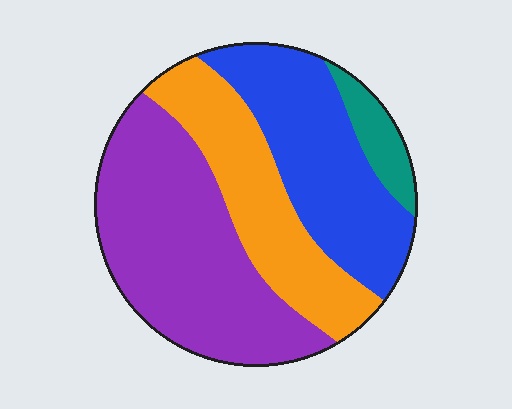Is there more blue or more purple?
Purple.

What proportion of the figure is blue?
Blue covers around 30% of the figure.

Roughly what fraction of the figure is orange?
Orange covers 25% of the figure.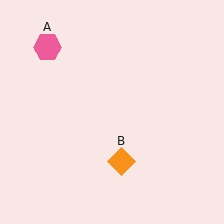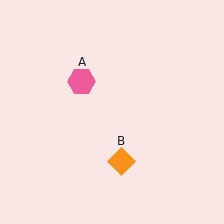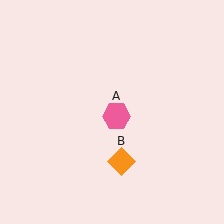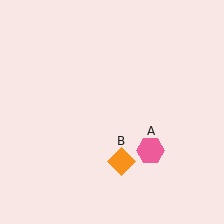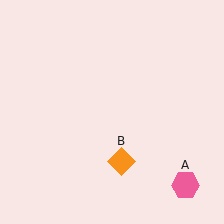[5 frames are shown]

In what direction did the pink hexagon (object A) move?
The pink hexagon (object A) moved down and to the right.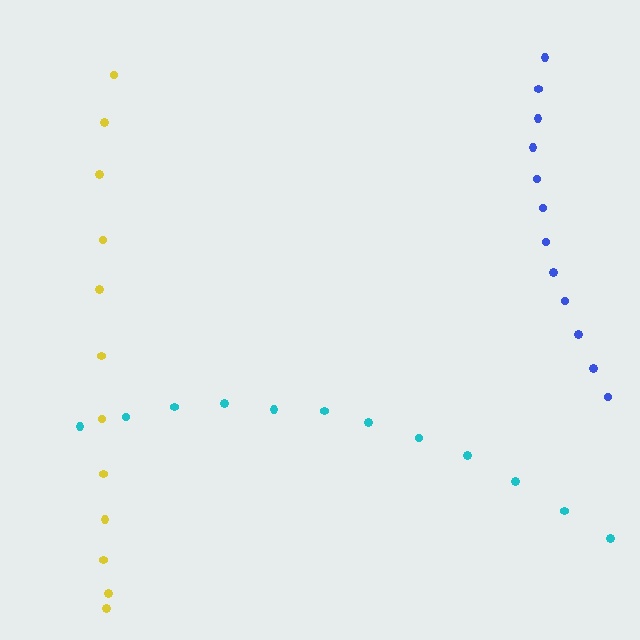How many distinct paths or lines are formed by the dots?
There are 3 distinct paths.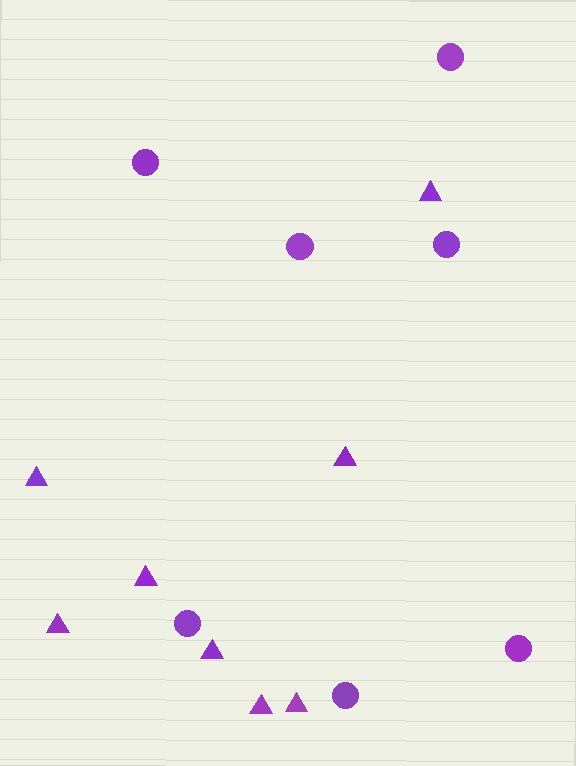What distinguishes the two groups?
There are 2 groups: one group of triangles (8) and one group of circles (7).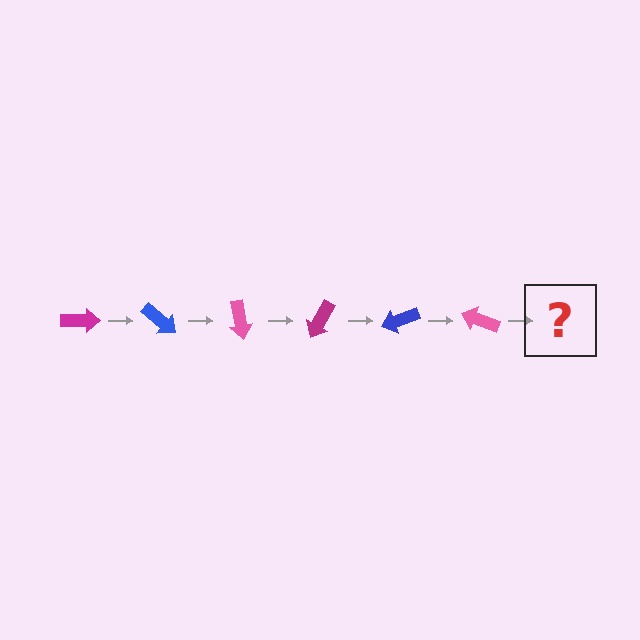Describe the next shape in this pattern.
It should be a magenta arrow, rotated 240 degrees from the start.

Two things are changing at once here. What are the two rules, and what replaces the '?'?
The two rules are that it rotates 40 degrees each step and the color cycles through magenta, blue, and pink. The '?' should be a magenta arrow, rotated 240 degrees from the start.